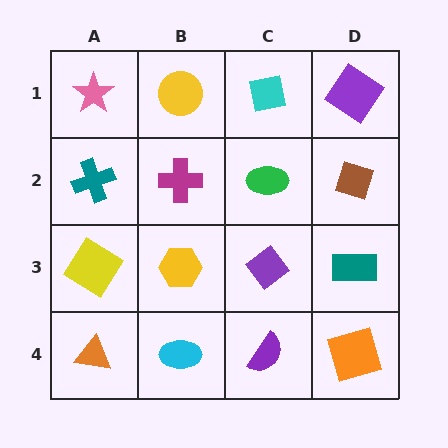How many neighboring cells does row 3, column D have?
3.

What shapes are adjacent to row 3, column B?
A magenta cross (row 2, column B), a cyan ellipse (row 4, column B), a yellow diamond (row 3, column A), a purple diamond (row 3, column C).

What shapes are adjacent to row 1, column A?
A teal cross (row 2, column A), a yellow circle (row 1, column B).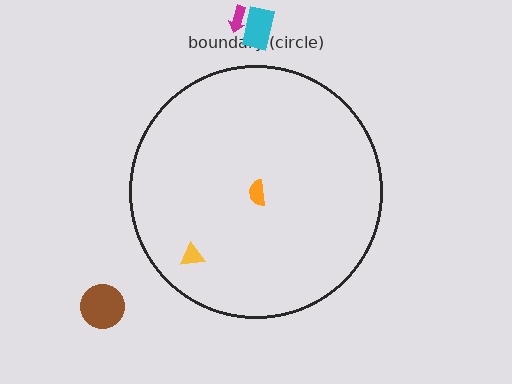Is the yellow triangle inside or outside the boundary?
Inside.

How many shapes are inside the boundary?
2 inside, 3 outside.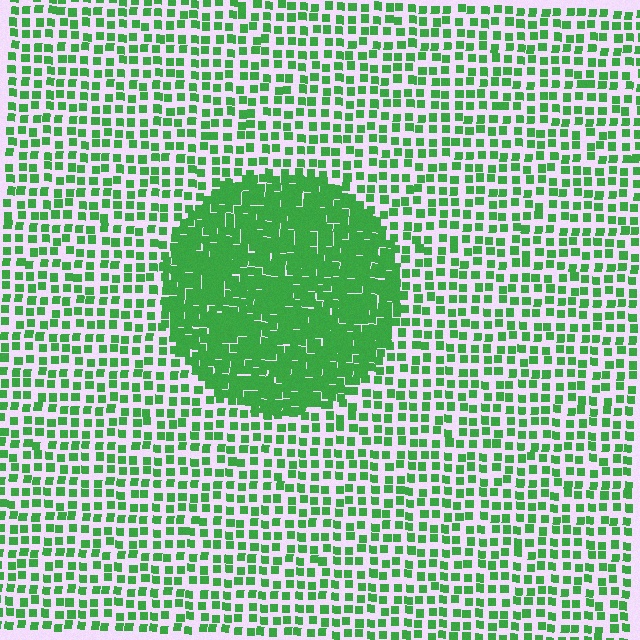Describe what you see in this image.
The image contains small green elements arranged at two different densities. A circle-shaped region is visible where the elements are more densely packed than the surrounding area.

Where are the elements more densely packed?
The elements are more densely packed inside the circle boundary.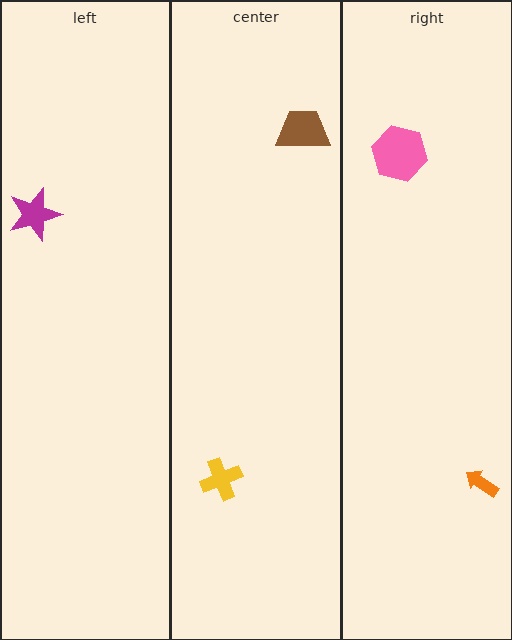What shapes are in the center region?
The yellow cross, the brown trapezoid.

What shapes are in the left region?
The magenta star.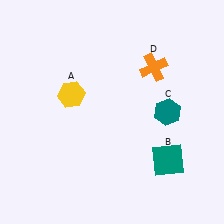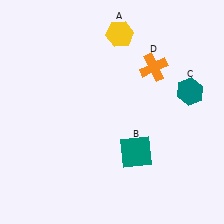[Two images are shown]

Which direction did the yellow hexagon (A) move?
The yellow hexagon (A) moved up.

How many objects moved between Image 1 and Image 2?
3 objects moved between the two images.